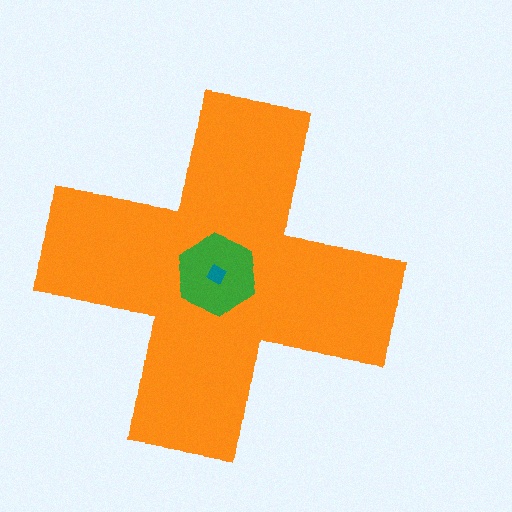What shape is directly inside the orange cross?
The green hexagon.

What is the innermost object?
The teal diamond.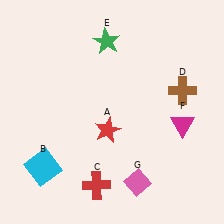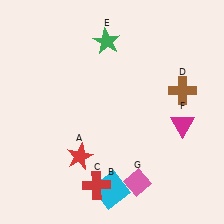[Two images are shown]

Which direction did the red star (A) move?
The red star (A) moved left.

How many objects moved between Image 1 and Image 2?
2 objects moved between the two images.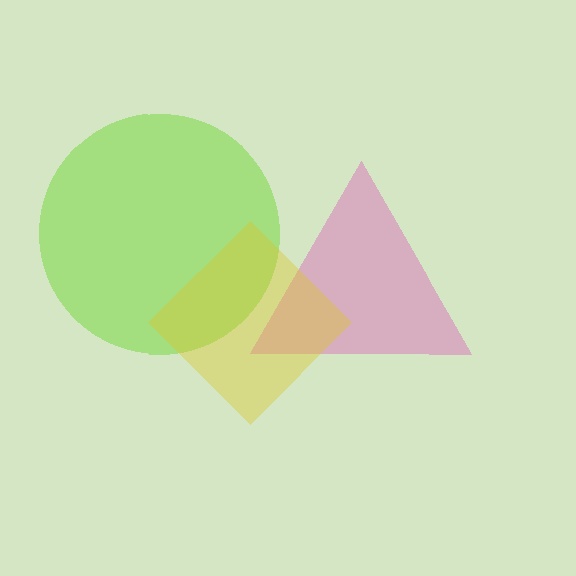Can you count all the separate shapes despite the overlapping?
Yes, there are 3 separate shapes.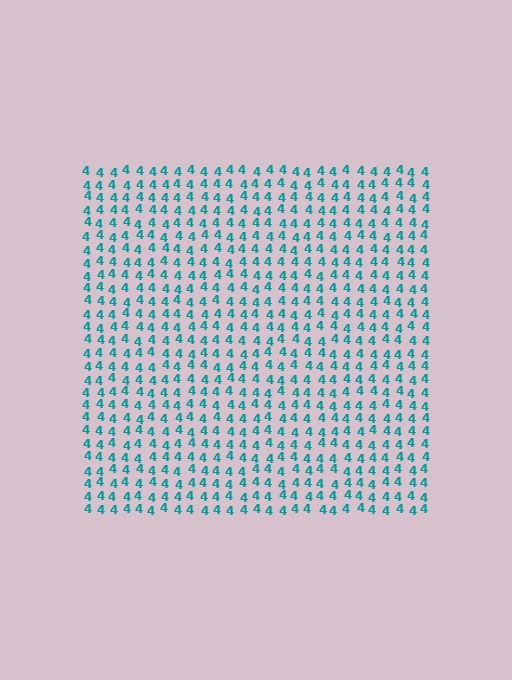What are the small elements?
The small elements are digit 4's.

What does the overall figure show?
The overall figure shows a square.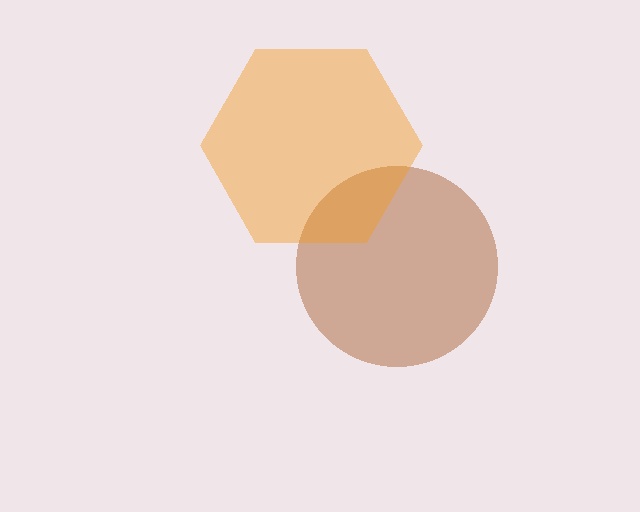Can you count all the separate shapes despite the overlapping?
Yes, there are 2 separate shapes.